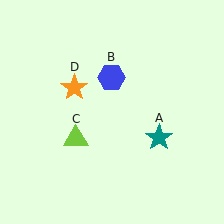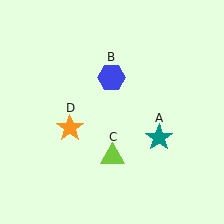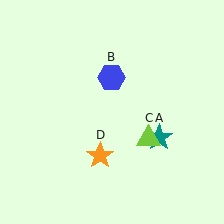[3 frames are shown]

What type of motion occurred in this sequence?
The lime triangle (object C), orange star (object D) rotated counterclockwise around the center of the scene.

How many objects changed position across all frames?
2 objects changed position: lime triangle (object C), orange star (object D).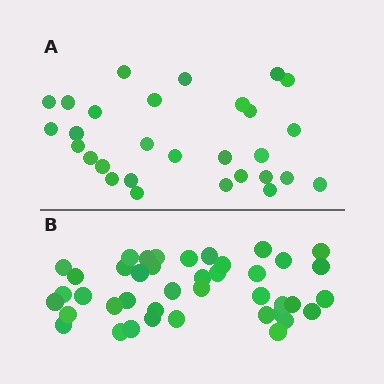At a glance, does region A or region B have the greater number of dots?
Region B (the bottom region) has more dots.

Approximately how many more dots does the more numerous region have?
Region B has roughly 12 or so more dots than region A.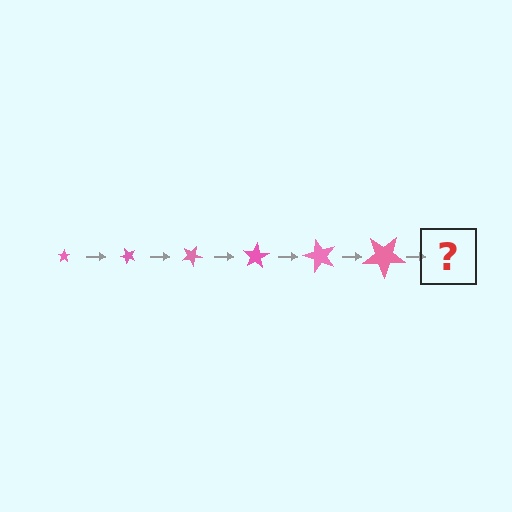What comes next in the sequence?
The next element should be a star, larger than the previous one and rotated 300 degrees from the start.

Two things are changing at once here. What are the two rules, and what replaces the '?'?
The two rules are that the star grows larger each step and it rotates 50 degrees each step. The '?' should be a star, larger than the previous one and rotated 300 degrees from the start.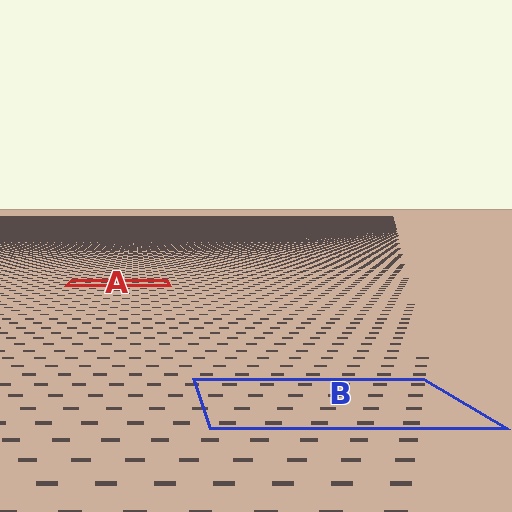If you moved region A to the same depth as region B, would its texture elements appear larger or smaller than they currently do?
They would appear larger. At a closer depth, the same texture elements are projected at a bigger on-screen size.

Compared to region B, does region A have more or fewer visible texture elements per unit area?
Region A has more texture elements per unit area — they are packed more densely because it is farther away.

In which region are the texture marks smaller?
The texture marks are smaller in region A, because it is farther away.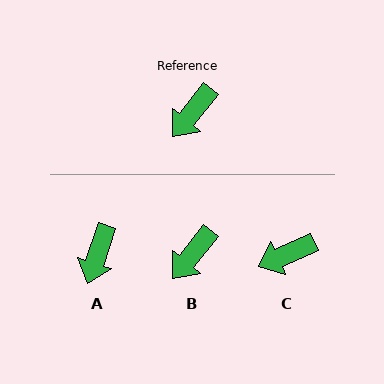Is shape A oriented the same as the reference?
No, it is off by about 20 degrees.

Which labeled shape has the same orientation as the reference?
B.